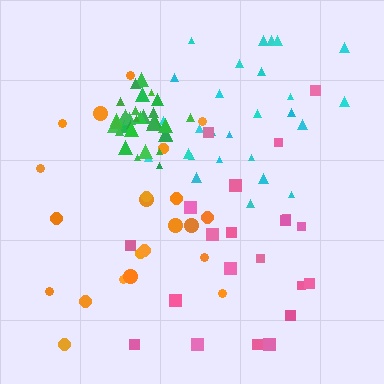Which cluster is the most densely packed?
Green.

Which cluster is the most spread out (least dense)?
Pink.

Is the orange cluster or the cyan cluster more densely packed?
Orange.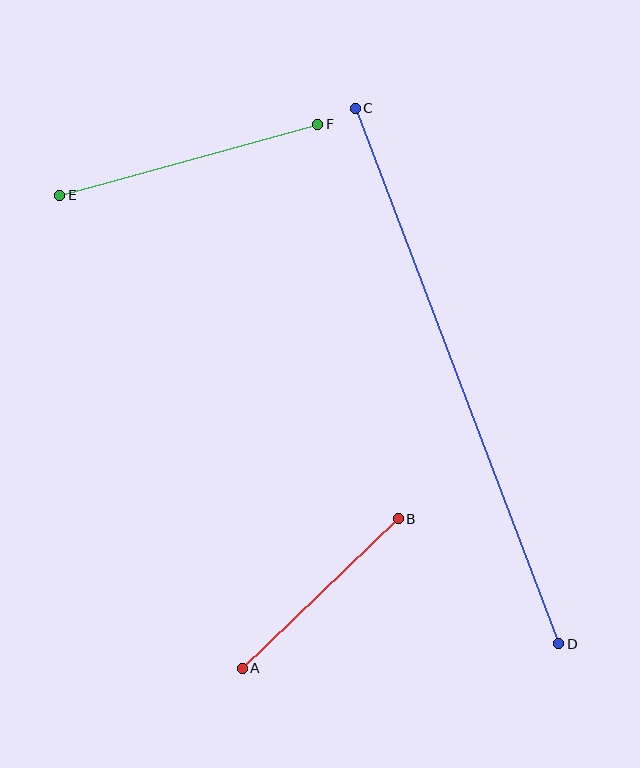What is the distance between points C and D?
The distance is approximately 573 pixels.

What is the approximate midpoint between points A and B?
The midpoint is at approximately (320, 594) pixels.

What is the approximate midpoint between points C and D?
The midpoint is at approximately (457, 376) pixels.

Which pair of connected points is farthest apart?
Points C and D are farthest apart.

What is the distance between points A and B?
The distance is approximately 216 pixels.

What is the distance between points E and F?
The distance is approximately 267 pixels.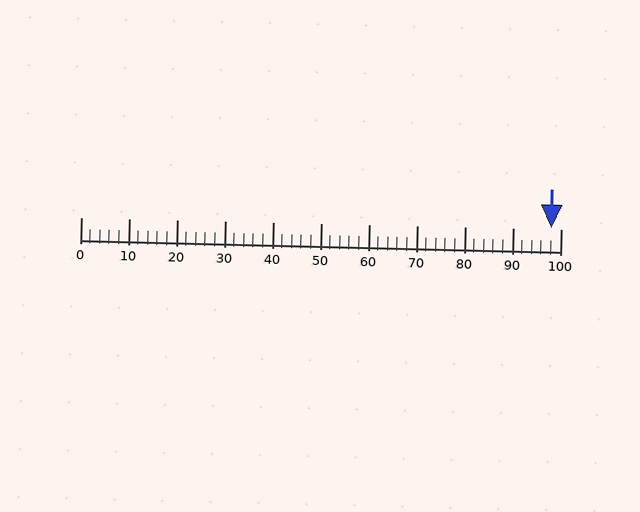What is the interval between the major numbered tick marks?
The major tick marks are spaced 10 units apart.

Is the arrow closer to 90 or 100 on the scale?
The arrow is closer to 100.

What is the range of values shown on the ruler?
The ruler shows values from 0 to 100.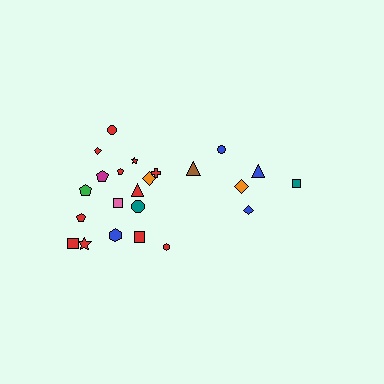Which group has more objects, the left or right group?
The left group.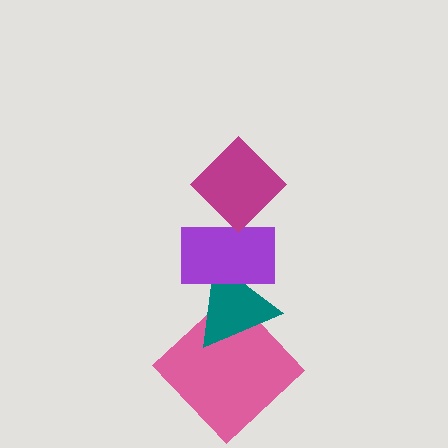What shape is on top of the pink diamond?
The teal triangle is on top of the pink diamond.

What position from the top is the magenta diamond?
The magenta diamond is 1st from the top.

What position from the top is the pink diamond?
The pink diamond is 4th from the top.